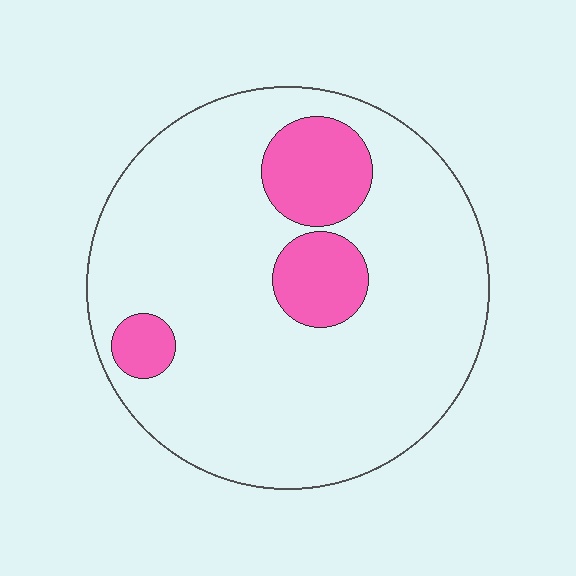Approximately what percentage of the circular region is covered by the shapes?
Approximately 15%.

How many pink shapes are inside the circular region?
3.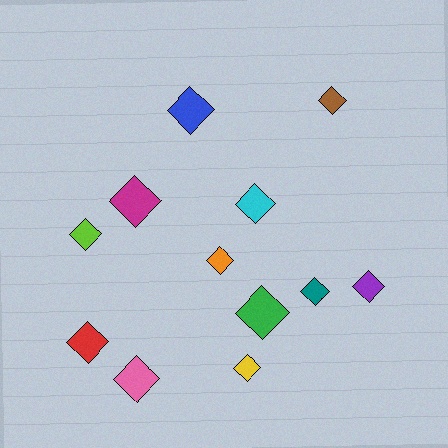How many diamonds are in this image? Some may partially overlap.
There are 12 diamonds.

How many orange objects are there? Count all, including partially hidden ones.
There is 1 orange object.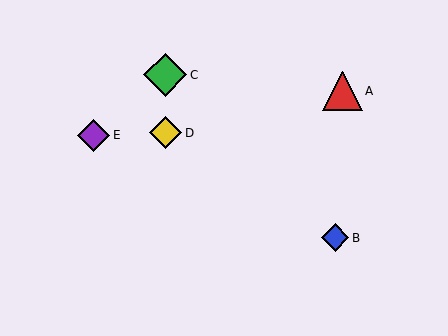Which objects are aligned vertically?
Objects C, D are aligned vertically.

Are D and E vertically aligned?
No, D is at x≈165 and E is at x≈94.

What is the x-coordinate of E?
Object E is at x≈94.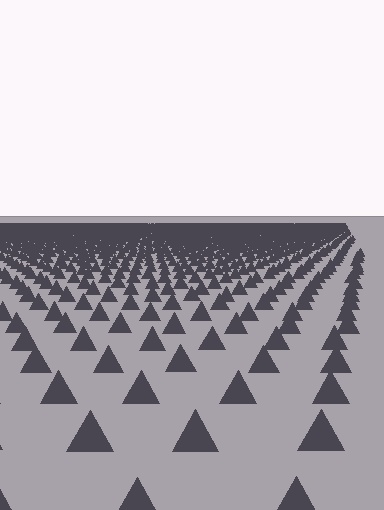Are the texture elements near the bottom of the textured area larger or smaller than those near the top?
Larger. Near the bottom, elements are closer to the viewer and appear at a bigger on-screen size.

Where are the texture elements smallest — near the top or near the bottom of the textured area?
Near the top.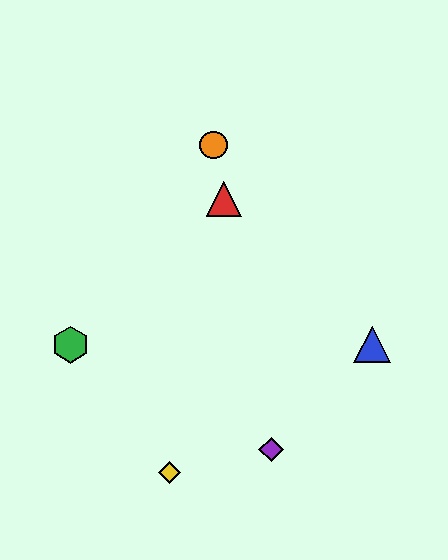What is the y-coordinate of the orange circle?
The orange circle is at y≈145.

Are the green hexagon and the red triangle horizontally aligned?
No, the green hexagon is at y≈345 and the red triangle is at y≈199.